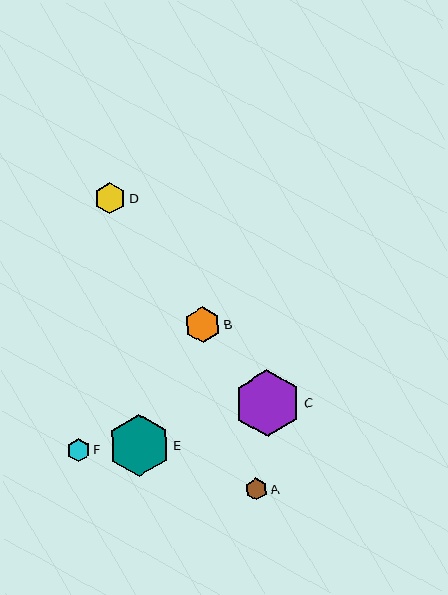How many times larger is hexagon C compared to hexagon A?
Hexagon C is approximately 3.1 times the size of hexagon A.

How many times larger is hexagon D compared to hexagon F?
Hexagon D is approximately 1.4 times the size of hexagon F.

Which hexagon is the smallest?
Hexagon A is the smallest with a size of approximately 22 pixels.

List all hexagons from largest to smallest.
From largest to smallest: C, E, B, D, F, A.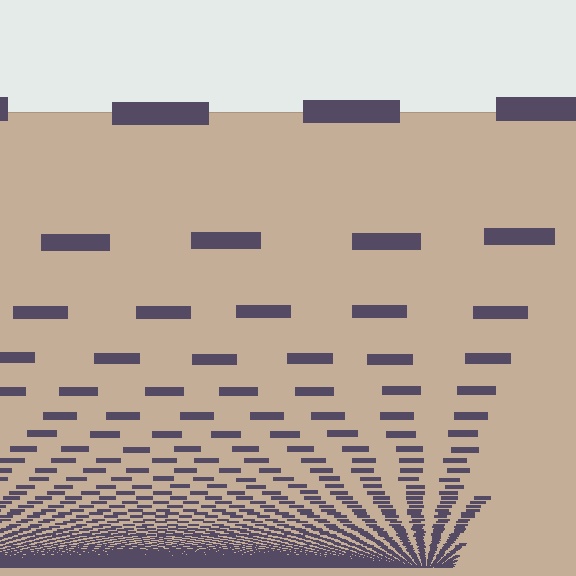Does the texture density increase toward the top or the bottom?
Density increases toward the bottom.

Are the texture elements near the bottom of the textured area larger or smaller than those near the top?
Smaller. The gradient is inverted — elements near the bottom are smaller and denser.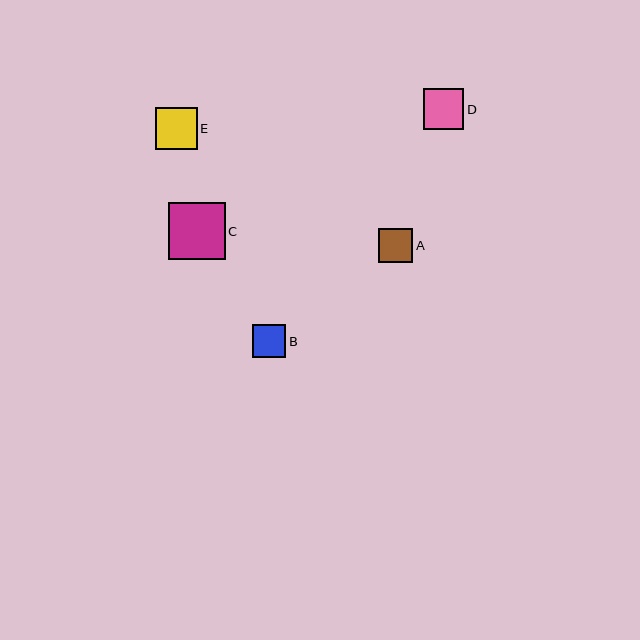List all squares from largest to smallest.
From largest to smallest: C, E, D, A, B.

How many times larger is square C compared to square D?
Square C is approximately 1.4 times the size of square D.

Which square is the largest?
Square C is the largest with a size of approximately 57 pixels.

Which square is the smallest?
Square B is the smallest with a size of approximately 33 pixels.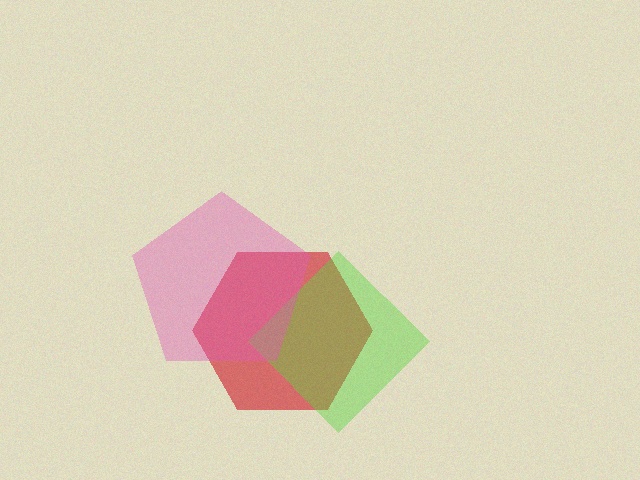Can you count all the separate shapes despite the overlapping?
Yes, there are 3 separate shapes.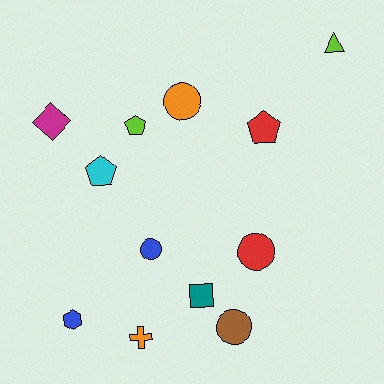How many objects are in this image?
There are 12 objects.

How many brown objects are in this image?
There is 1 brown object.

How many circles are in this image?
There are 4 circles.